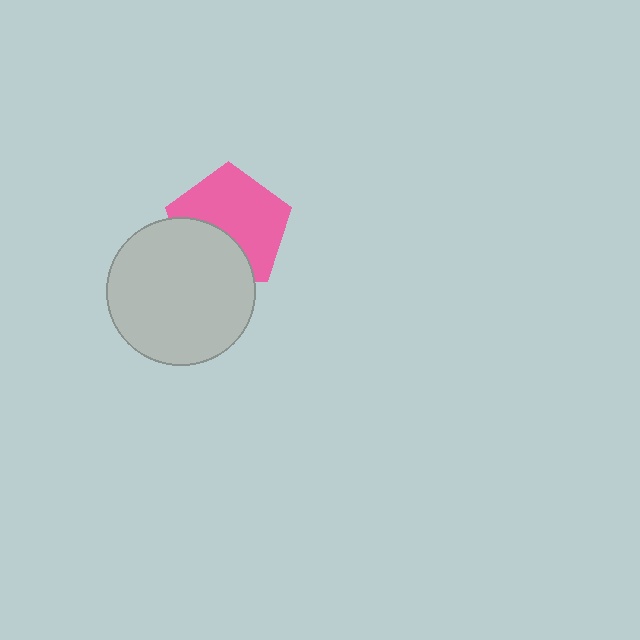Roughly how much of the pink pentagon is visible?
About half of it is visible (roughly 64%).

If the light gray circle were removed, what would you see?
You would see the complete pink pentagon.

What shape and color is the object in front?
The object in front is a light gray circle.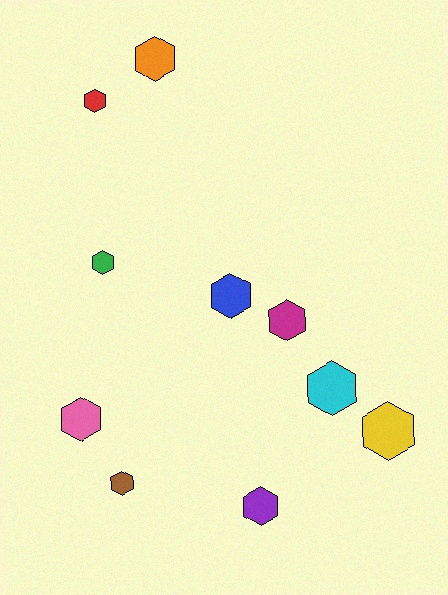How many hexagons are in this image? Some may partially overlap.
There are 10 hexagons.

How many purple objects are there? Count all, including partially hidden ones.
There is 1 purple object.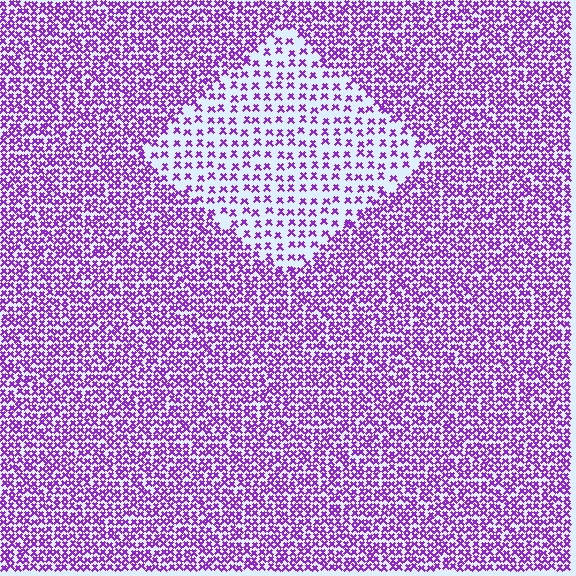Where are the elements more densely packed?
The elements are more densely packed outside the diamond boundary.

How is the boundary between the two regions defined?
The boundary is defined by a change in element density (approximately 2.2x ratio). All elements are the same color, size, and shape.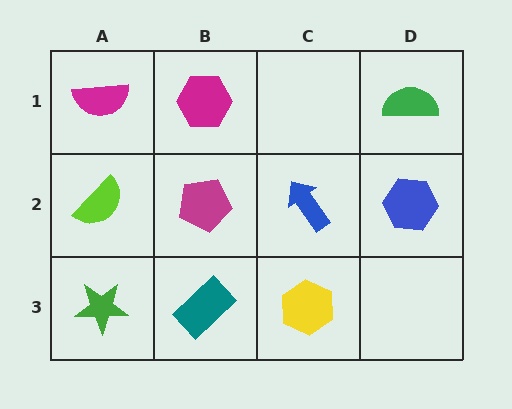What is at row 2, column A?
A lime semicircle.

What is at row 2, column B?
A magenta pentagon.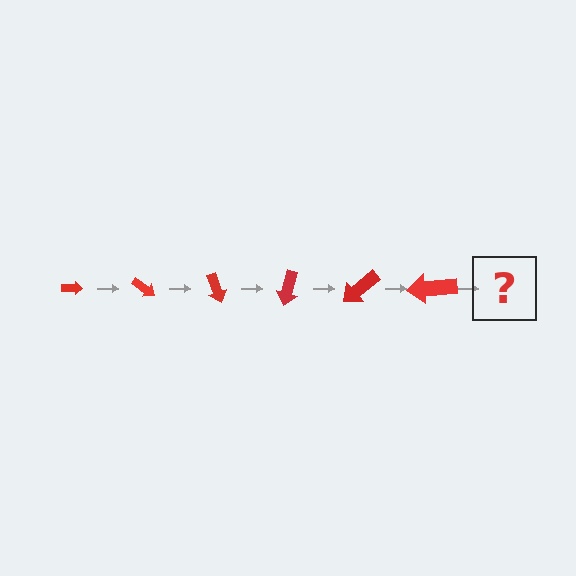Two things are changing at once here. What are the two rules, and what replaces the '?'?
The two rules are that the arrow grows larger each step and it rotates 35 degrees each step. The '?' should be an arrow, larger than the previous one and rotated 210 degrees from the start.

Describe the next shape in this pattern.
It should be an arrow, larger than the previous one and rotated 210 degrees from the start.